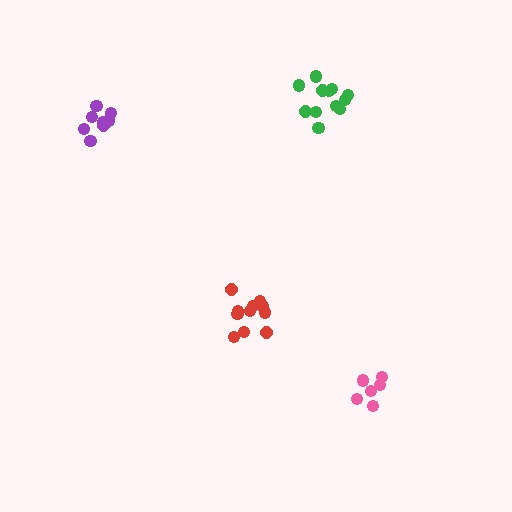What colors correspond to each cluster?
The clusters are colored: pink, green, red, purple.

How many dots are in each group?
Group 1: 6 dots, Group 2: 12 dots, Group 3: 11 dots, Group 4: 8 dots (37 total).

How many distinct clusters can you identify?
There are 4 distinct clusters.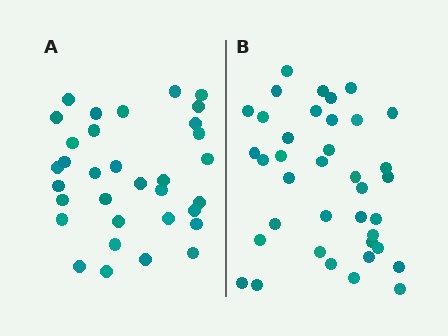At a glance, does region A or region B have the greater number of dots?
Region B (the right region) has more dots.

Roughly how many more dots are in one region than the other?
Region B has about 5 more dots than region A.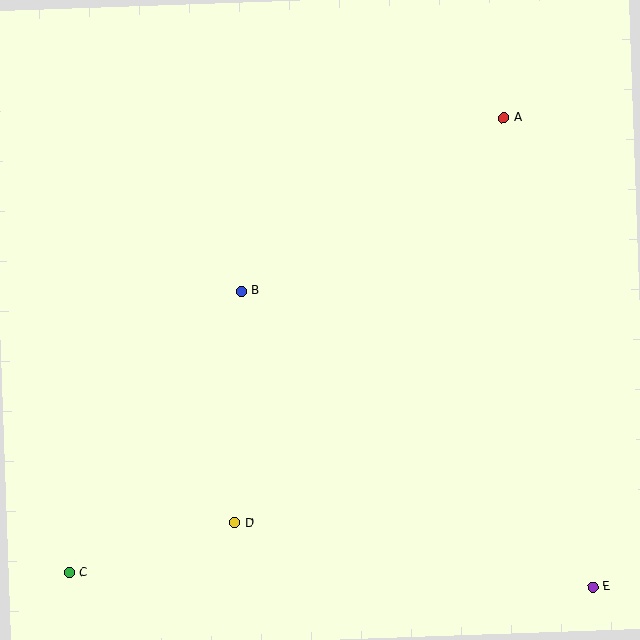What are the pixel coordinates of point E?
Point E is at (593, 587).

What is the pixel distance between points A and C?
The distance between A and C is 630 pixels.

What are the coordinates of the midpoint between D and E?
The midpoint between D and E is at (414, 555).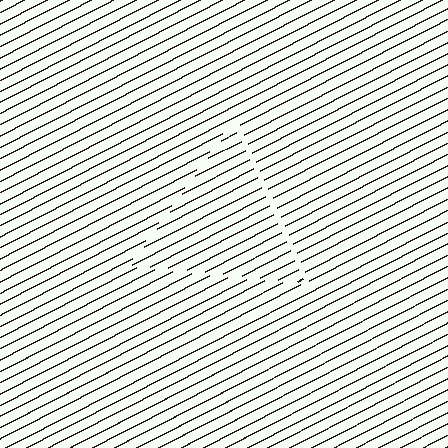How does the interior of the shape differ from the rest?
The interior of the shape contains the same grating, shifted by half a period — the contour is defined by the phase discontinuity where line-ends from the inner and outer gratings abut.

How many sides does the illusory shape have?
3 sides — the line-ends trace a triangle.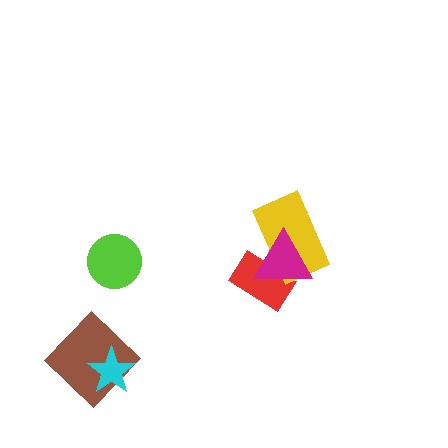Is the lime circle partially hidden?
No, no other shape covers it.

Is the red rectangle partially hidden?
Yes, it is partially covered by another shape.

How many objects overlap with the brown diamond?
1 object overlaps with the brown diamond.